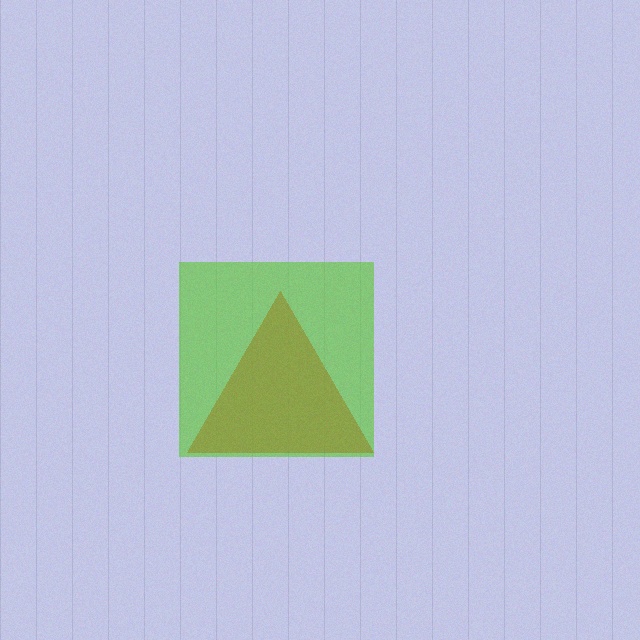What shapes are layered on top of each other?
The layered shapes are: a red triangle, a lime square.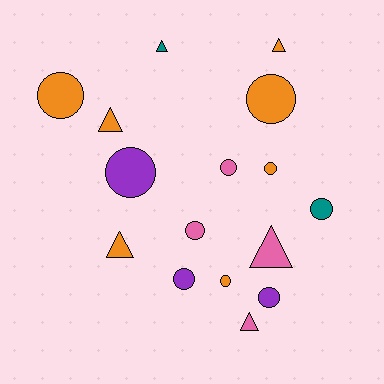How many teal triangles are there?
There is 1 teal triangle.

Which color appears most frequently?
Orange, with 7 objects.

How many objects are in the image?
There are 16 objects.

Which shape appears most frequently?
Circle, with 10 objects.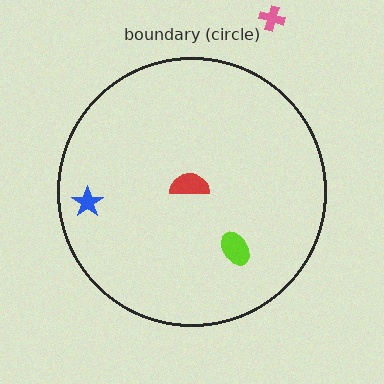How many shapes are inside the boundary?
3 inside, 1 outside.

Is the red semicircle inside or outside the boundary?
Inside.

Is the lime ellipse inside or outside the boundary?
Inside.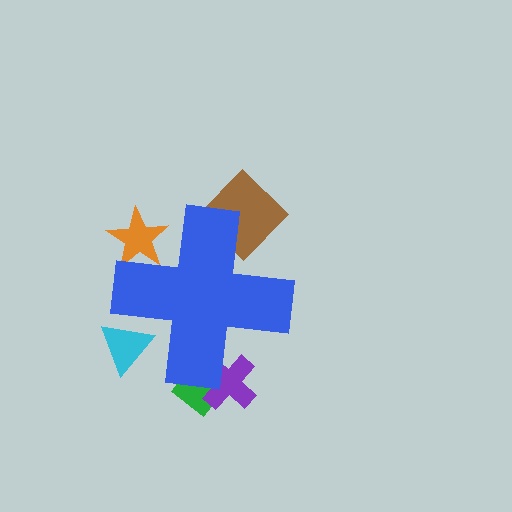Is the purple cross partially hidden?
Yes, the purple cross is partially hidden behind the blue cross.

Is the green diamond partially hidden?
Yes, the green diamond is partially hidden behind the blue cross.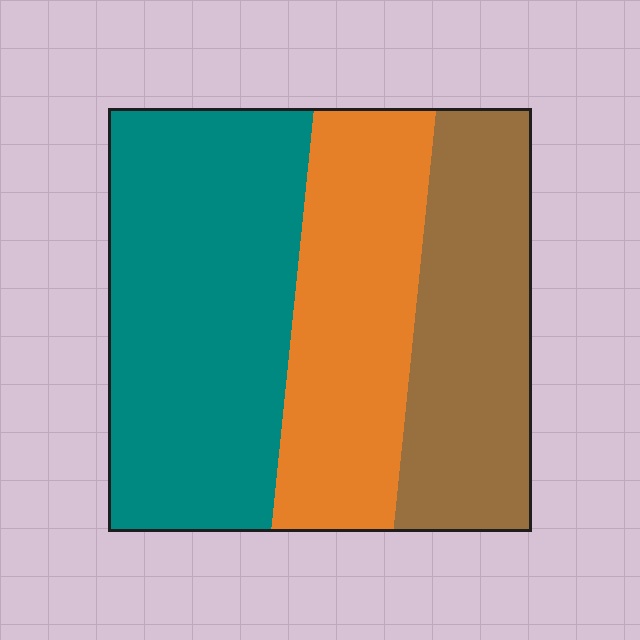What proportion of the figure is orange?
Orange takes up about one quarter (1/4) of the figure.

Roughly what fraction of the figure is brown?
Brown takes up between a sixth and a third of the figure.